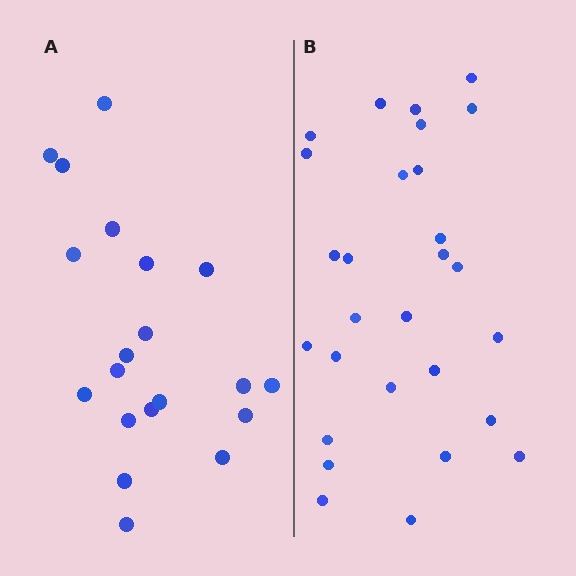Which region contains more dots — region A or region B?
Region B (the right region) has more dots.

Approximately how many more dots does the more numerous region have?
Region B has roughly 8 or so more dots than region A.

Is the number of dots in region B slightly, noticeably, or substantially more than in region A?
Region B has noticeably more, but not dramatically so. The ratio is roughly 1.4 to 1.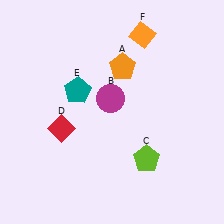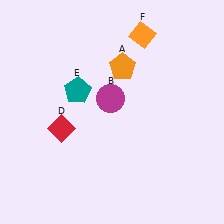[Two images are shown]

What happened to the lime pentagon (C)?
The lime pentagon (C) was removed in Image 2. It was in the bottom-right area of Image 1.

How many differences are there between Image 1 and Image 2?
There is 1 difference between the two images.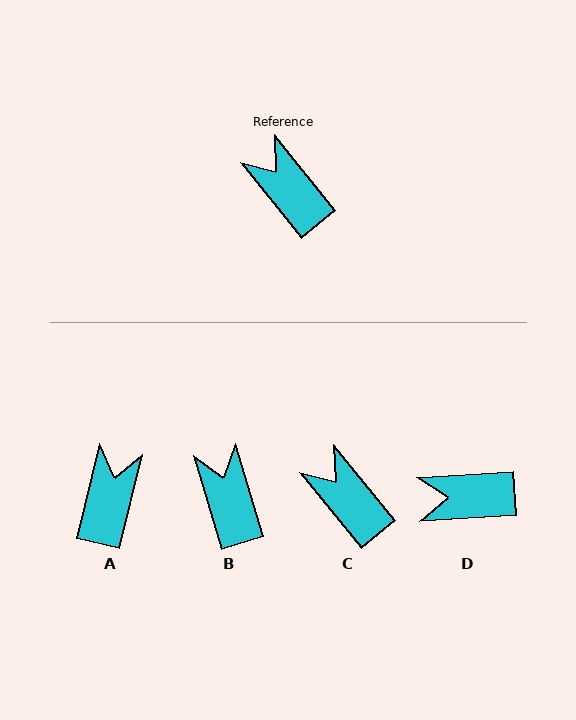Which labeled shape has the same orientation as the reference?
C.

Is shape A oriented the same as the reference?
No, it is off by about 53 degrees.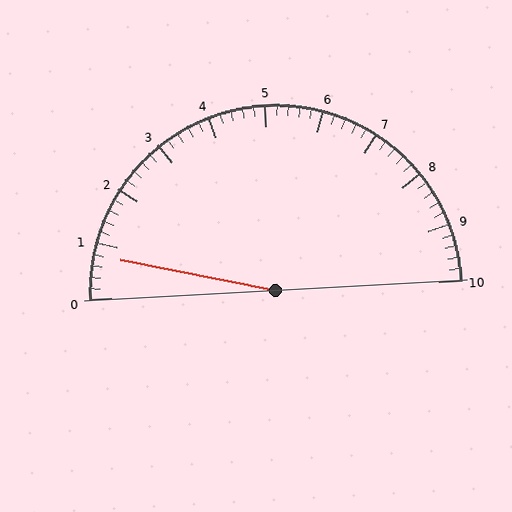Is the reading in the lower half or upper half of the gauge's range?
The reading is in the lower half of the range (0 to 10).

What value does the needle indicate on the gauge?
The needle indicates approximately 0.8.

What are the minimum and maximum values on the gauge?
The gauge ranges from 0 to 10.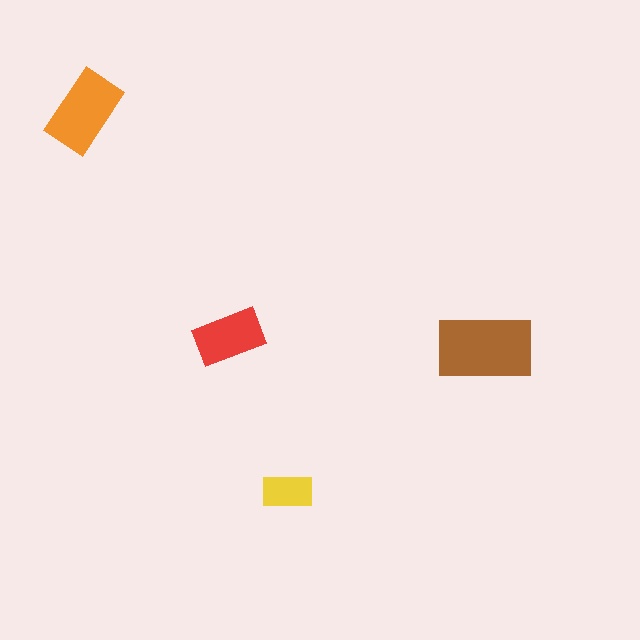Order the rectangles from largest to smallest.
the brown one, the orange one, the red one, the yellow one.